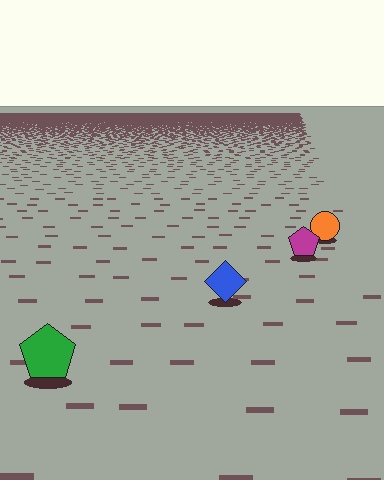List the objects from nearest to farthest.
From nearest to farthest: the green pentagon, the blue diamond, the magenta pentagon, the orange circle.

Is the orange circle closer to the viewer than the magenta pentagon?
No. The magenta pentagon is closer — you can tell from the texture gradient: the ground texture is coarser near it.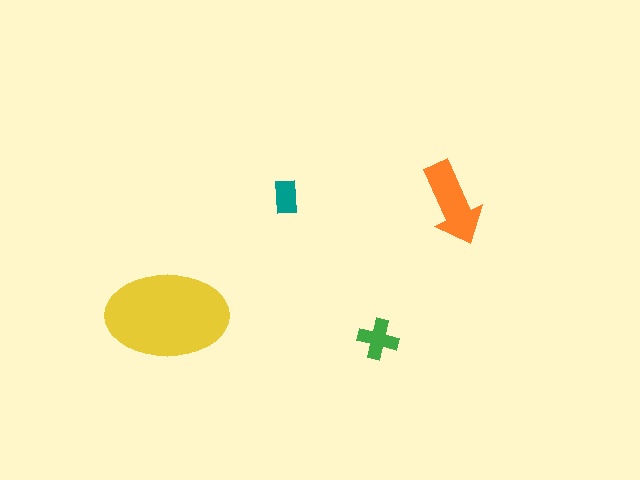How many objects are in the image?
There are 4 objects in the image.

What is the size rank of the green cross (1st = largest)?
3rd.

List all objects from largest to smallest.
The yellow ellipse, the orange arrow, the green cross, the teal rectangle.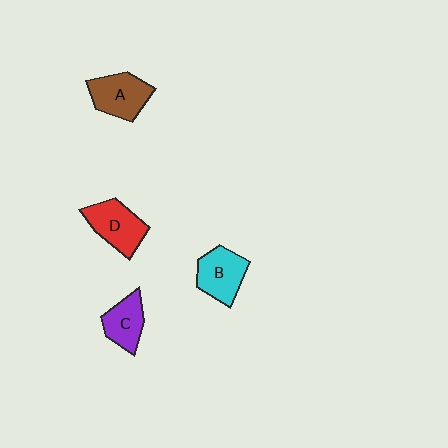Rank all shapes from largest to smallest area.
From largest to smallest: D (red), A (brown), B (cyan), C (purple).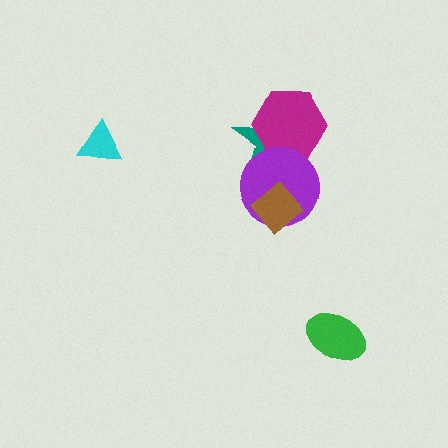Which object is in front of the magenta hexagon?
The purple circle is in front of the magenta hexagon.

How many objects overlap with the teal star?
2 objects overlap with the teal star.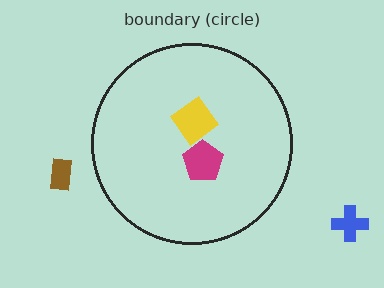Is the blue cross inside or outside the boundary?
Outside.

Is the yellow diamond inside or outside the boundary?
Inside.